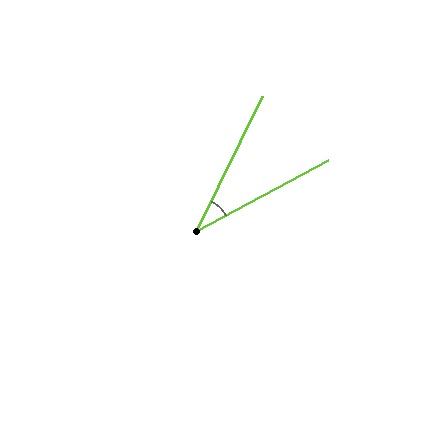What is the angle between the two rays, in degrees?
Approximately 35 degrees.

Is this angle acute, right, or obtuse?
It is acute.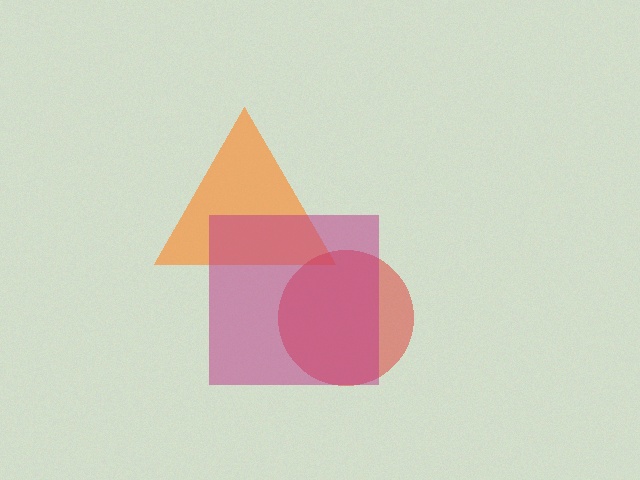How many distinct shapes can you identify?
There are 3 distinct shapes: an orange triangle, a red circle, a magenta square.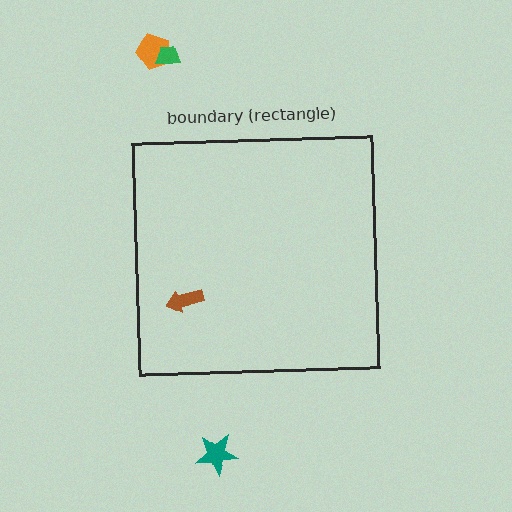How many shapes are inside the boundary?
1 inside, 3 outside.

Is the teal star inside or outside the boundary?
Outside.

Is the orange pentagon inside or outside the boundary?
Outside.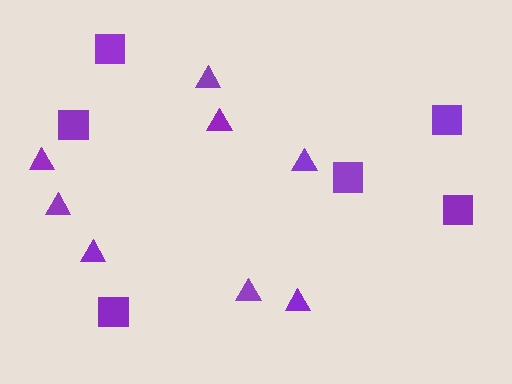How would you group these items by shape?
There are 2 groups: one group of squares (6) and one group of triangles (8).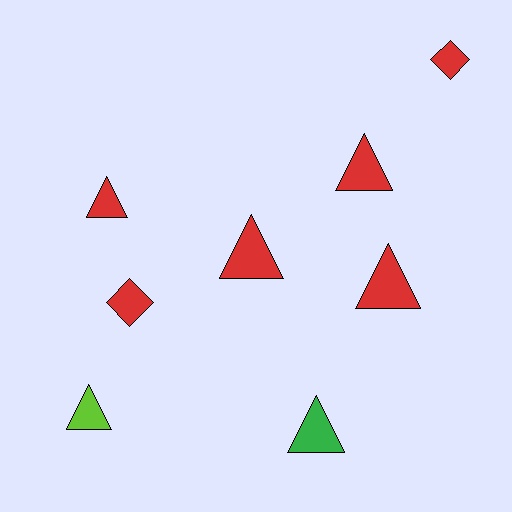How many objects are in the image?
There are 8 objects.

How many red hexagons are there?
There are no red hexagons.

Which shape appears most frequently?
Triangle, with 6 objects.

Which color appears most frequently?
Red, with 6 objects.